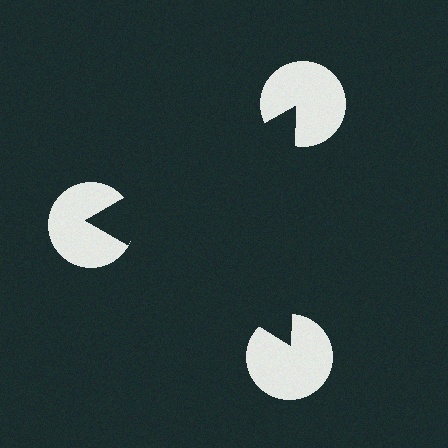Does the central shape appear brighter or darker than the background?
It typically appears slightly darker than the background, even though no actual brightness change is drawn.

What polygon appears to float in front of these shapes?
An illusory triangle — its edges are inferred from the aligned wedge cuts in the pac-man discs, not physically drawn.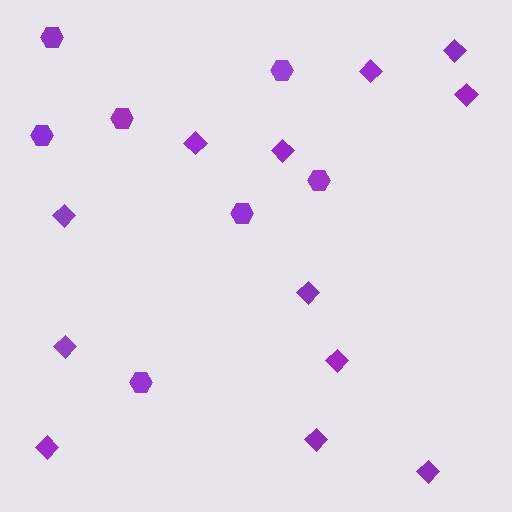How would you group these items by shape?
There are 2 groups: one group of hexagons (7) and one group of diamonds (12).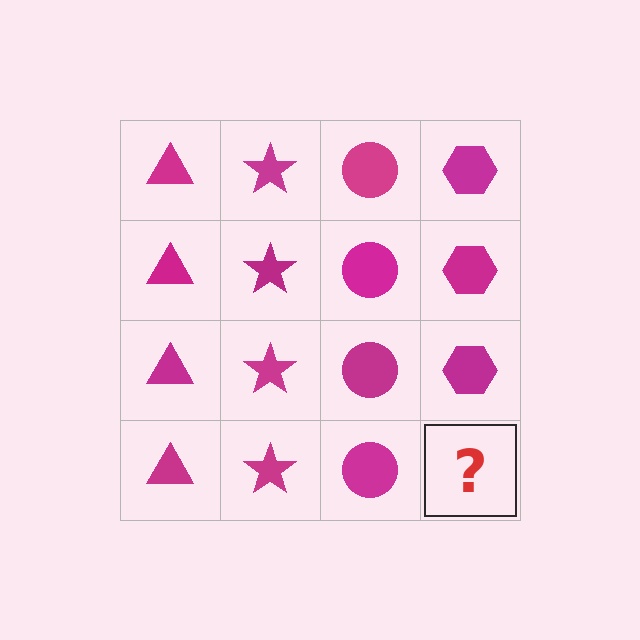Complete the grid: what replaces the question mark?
The question mark should be replaced with a magenta hexagon.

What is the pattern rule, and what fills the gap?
The rule is that each column has a consistent shape. The gap should be filled with a magenta hexagon.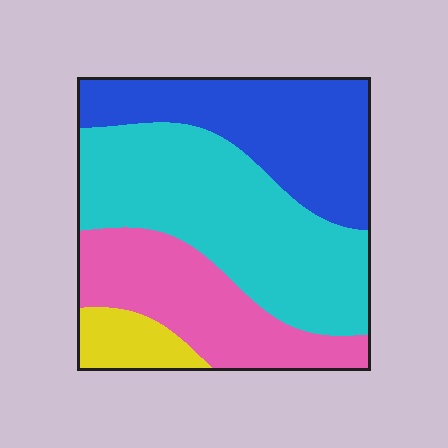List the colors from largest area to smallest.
From largest to smallest: cyan, blue, pink, yellow.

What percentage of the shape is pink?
Pink covers 24% of the shape.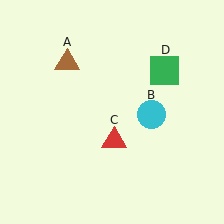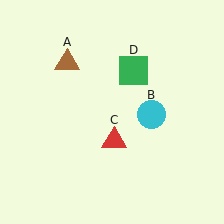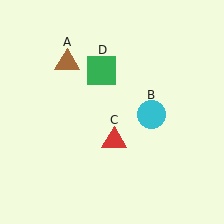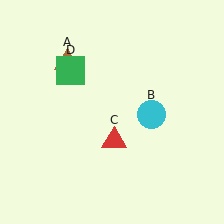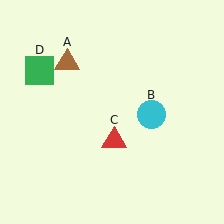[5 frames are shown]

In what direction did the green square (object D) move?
The green square (object D) moved left.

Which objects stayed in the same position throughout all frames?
Brown triangle (object A) and cyan circle (object B) and red triangle (object C) remained stationary.